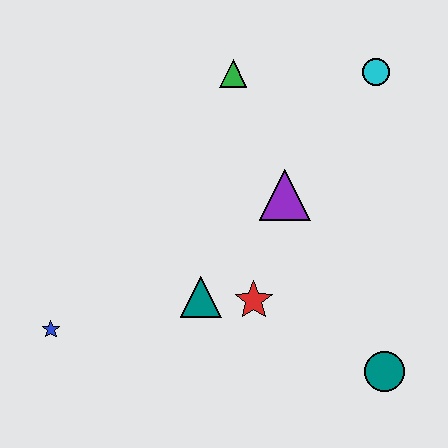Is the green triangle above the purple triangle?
Yes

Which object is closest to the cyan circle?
The green triangle is closest to the cyan circle.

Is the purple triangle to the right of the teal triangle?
Yes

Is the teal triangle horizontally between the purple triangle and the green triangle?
No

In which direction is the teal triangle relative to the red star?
The teal triangle is to the left of the red star.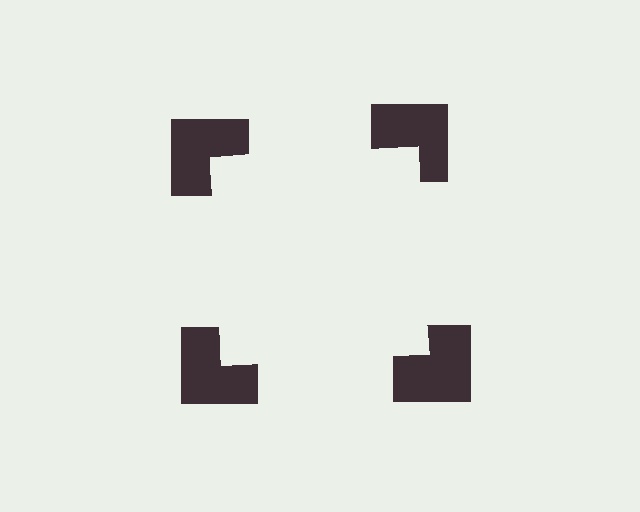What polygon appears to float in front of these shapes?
An illusory square — its edges are inferred from the aligned wedge cuts in the notched squares, not physically drawn.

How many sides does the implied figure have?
4 sides.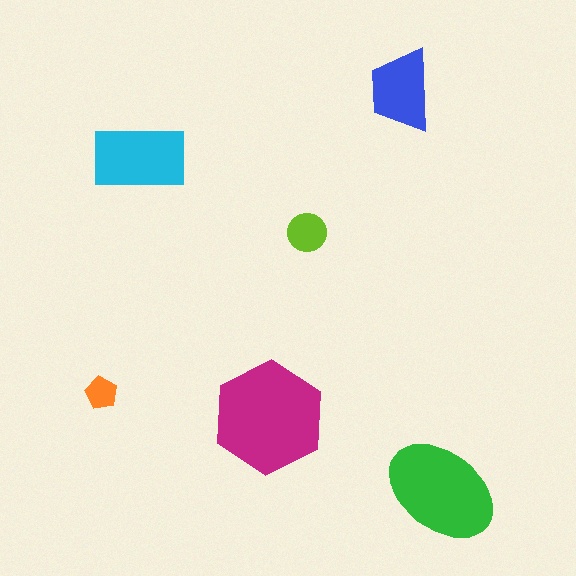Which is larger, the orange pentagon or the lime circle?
The lime circle.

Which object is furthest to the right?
The green ellipse is rightmost.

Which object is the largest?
The magenta hexagon.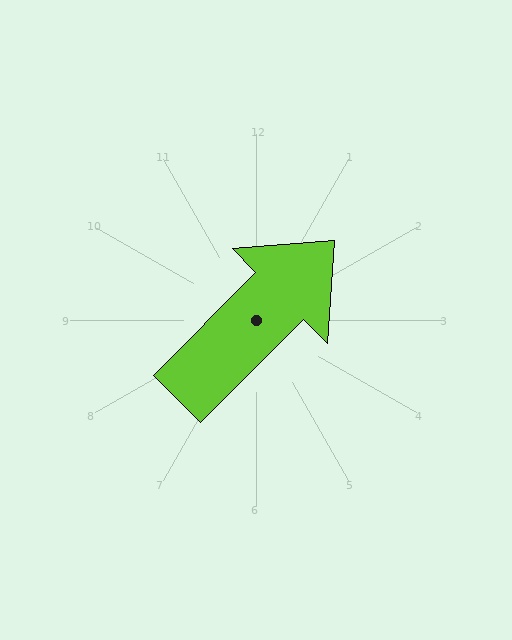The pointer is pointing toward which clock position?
Roughly 1 o'clock.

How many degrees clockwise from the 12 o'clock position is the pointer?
Approximately 45 degrees.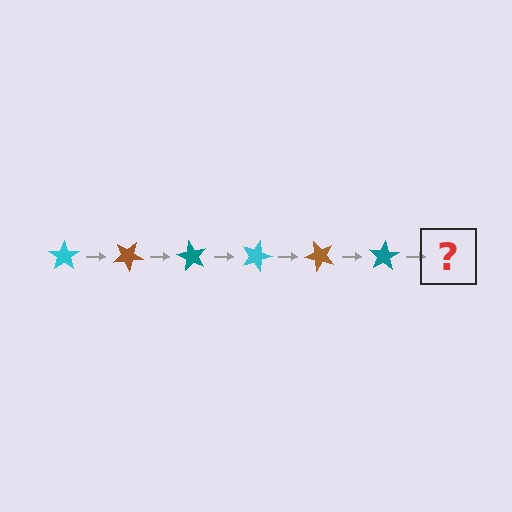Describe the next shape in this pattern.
It should be a cyan star, rotated 180 degrees from the start.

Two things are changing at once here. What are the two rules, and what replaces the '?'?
The two rules are that it rotates 30 degrees each step and the color cycles through cyan, brown, and teal. The '?' should be a cyan star, rotated 180 degrees from the start.